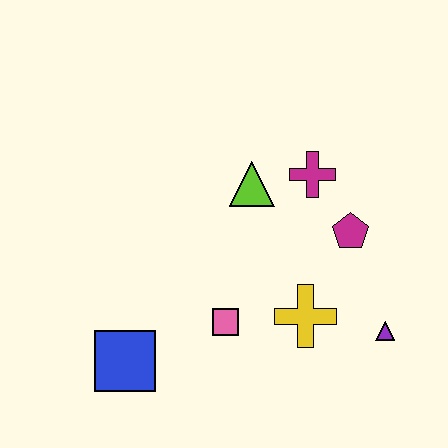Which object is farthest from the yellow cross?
The blue square is farthest from the yellow cross.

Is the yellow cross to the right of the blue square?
Yes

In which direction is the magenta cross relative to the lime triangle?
The magenta cross is to the right of the lime triangle.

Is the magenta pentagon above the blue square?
Yes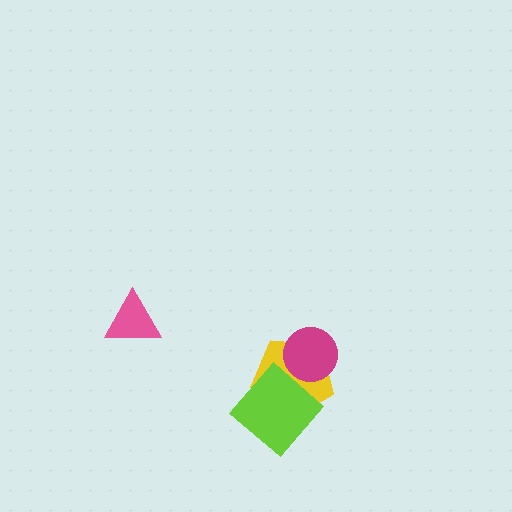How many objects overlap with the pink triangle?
0 objects overlap with the pink triangle.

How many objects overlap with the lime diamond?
2 objects overlap with the lime diamond.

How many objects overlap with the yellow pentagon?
2 objects overlap with the yellow pentagon.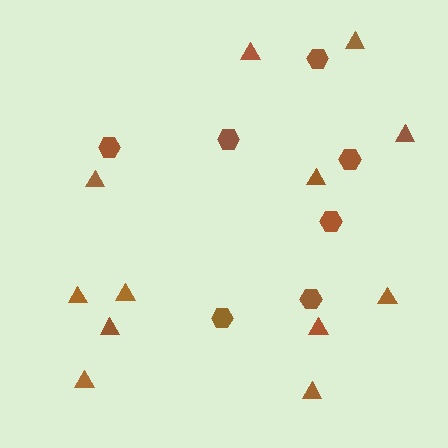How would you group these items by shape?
There are 2 groups: one group of hexagons (7) and one group of triangles (12).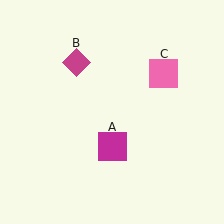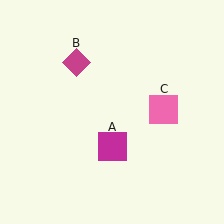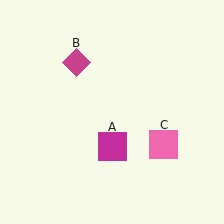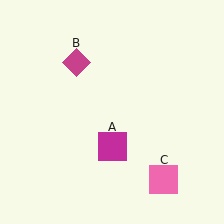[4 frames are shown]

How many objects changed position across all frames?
1 object changed position: pink square (object C).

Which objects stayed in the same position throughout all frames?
Magenta square (object A) and magenta diamond (object B) remained stationary.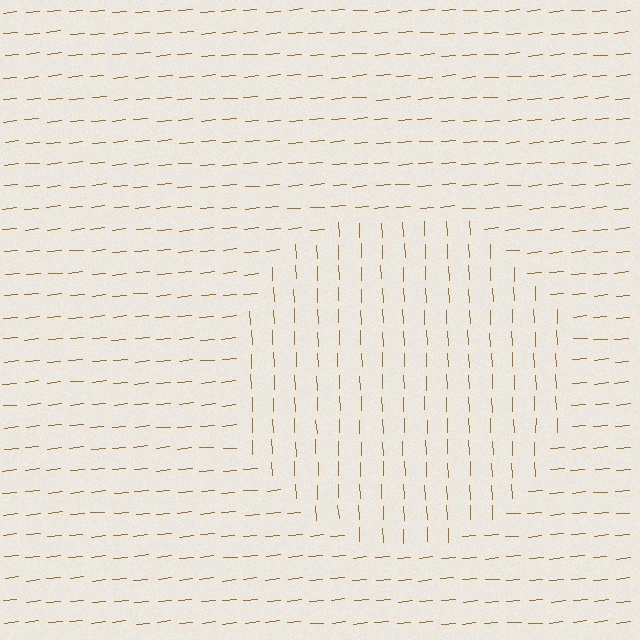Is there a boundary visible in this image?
Yes, there is a texture boundary formed by a change in line orientation.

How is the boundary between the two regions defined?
The boundary is defined purely by a change in line orientation (approximately 87 degrees difference). All lines are the same color and thickness.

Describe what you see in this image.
The image is filled with small brown line segments. A circle region in the image has lines oriented differently from the surrounding lines, creating a visible texture boundary.